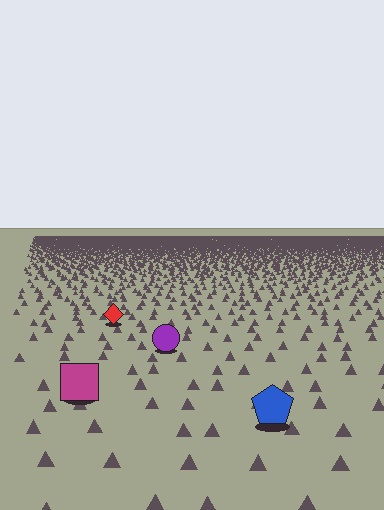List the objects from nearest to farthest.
From nearest to farthest: the blue pentagon, the magenta square, the purple circle, the red diamond.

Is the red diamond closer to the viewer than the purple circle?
No. The purple circle is closer — you can tell from the texture gradient: the ground texture is coarser near it.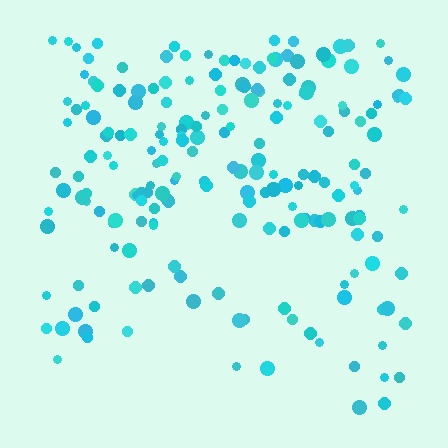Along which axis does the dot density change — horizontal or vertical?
Vertical.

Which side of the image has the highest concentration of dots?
The top.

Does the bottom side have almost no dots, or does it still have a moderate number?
Still a moderate number, just noticeably fewer than the top.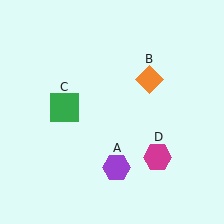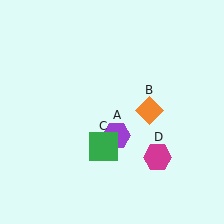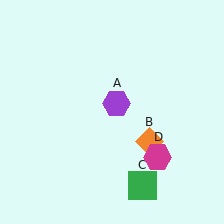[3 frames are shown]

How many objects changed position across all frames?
3 objects changed position: purple hexagon (object A), orange diamond (object B), green square (object C).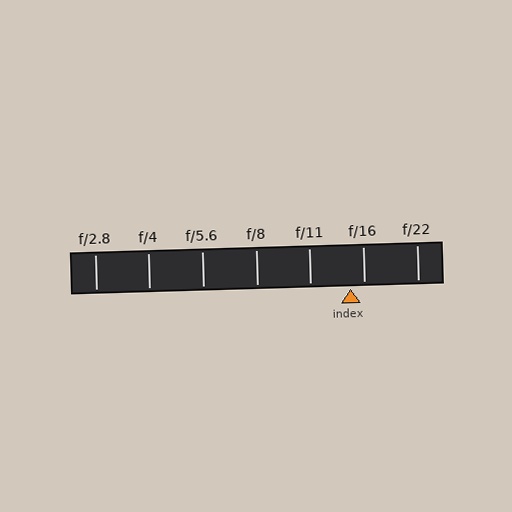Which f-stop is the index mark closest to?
The index mark is closest to f/16.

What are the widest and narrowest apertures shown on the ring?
The widest aperture shown is f/2.8 and the narrowest is f/22.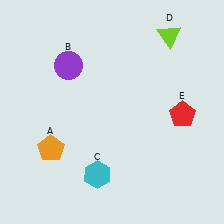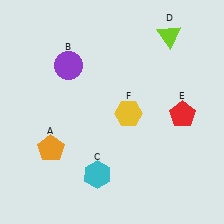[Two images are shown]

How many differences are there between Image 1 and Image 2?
There is 1 difference between the two images.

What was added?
A yellow hexagon (F) was added in Image 2.